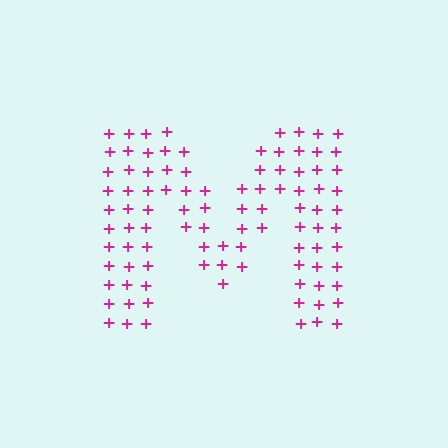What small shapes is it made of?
It is made of small plus signs.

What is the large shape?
The large shape is the letter M.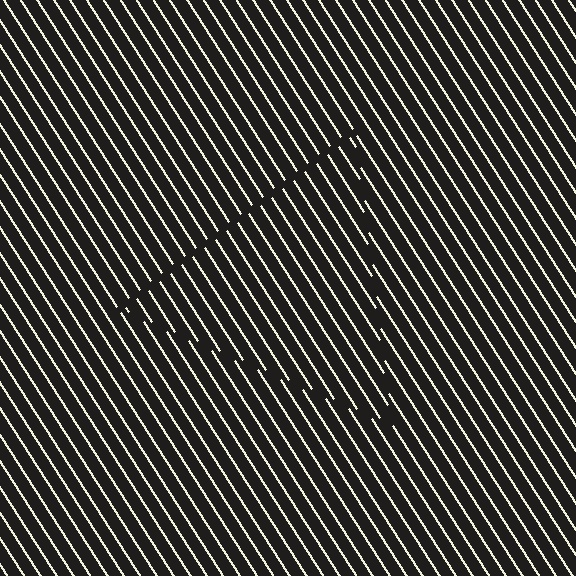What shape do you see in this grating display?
An illusory triangle. The interior of the shape contains the same grating, shifted by half a period — the contour is defined by the phase discontinuity where line-ends from the inner and outer gratings abut.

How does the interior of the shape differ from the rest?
The interior of the shape contains the same grating, shifted by half a period — the contour is defined by the phase discontinuity where line-ends from the inner and outer gratings abut.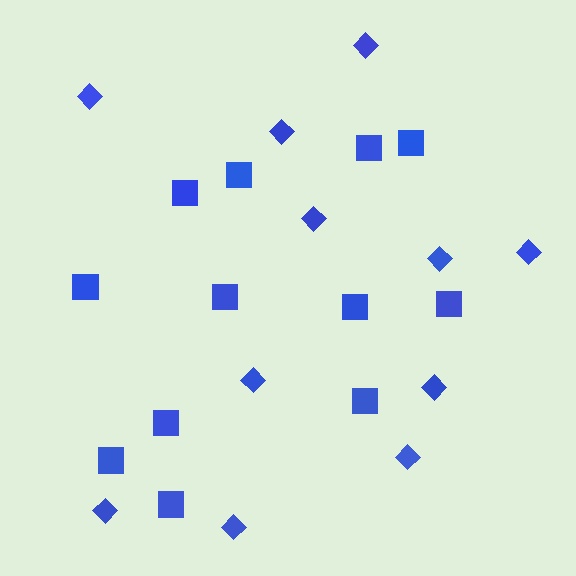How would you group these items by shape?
There are 2 groups: one group of diamonds (11) and one group of squares (12).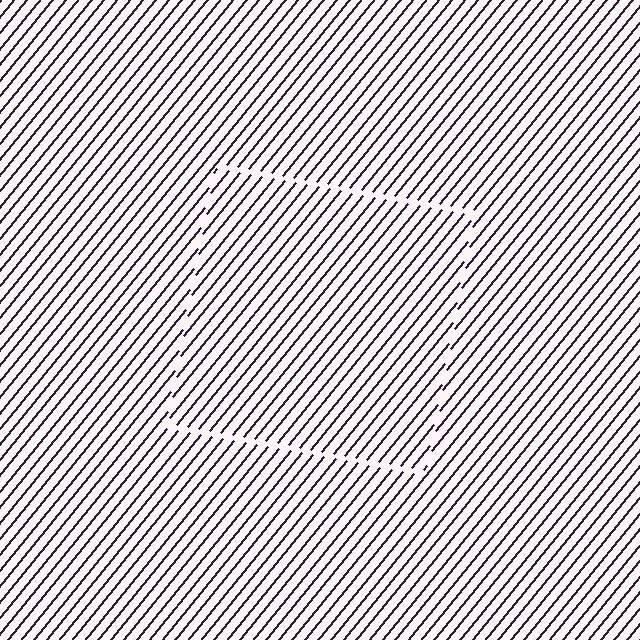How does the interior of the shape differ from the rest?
The interior of the shape contains the same grating, shifted by half a period — the contour is defined by the phase discontinuity where line-ends from the inner and outer gratings abut.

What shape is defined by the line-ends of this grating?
An illusory square. The interior of the shape contains the same grating, shifted by half a period — the contour is defined by the phase discontinuity where line-ends from the inner and outer gratings abut.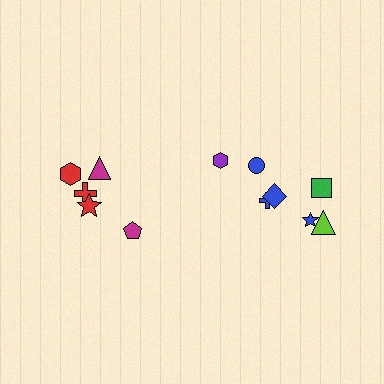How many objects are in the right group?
There are 7 objects.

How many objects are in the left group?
There are 5 objects.